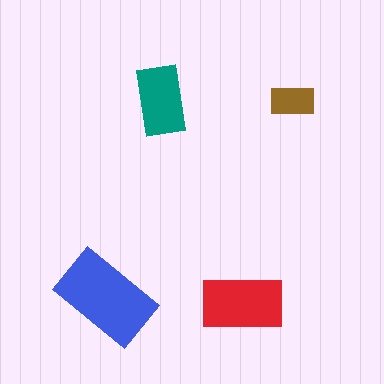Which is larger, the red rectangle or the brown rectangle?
The red one.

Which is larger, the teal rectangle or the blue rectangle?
The blue one.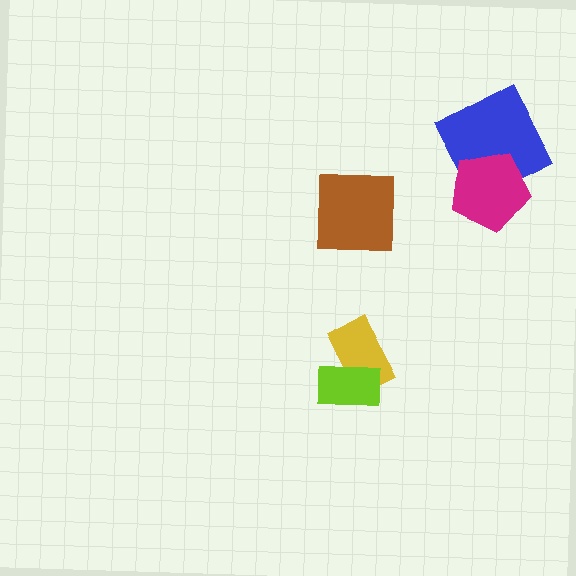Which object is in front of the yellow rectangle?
The lime rectangle is in front of the yellow rectangle.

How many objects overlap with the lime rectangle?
1 object overlaps with the lime rectangle.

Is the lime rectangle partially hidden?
No, no other shape covers it.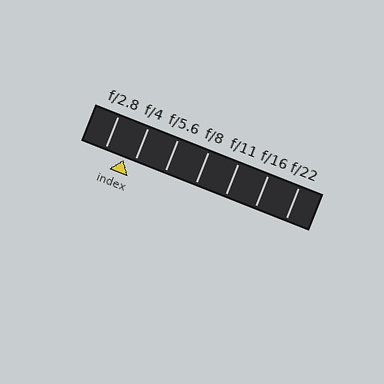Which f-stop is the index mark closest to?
The index mark is closest to f/4.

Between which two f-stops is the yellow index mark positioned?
The index mark is between f/2.8 and f/4.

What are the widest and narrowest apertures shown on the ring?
The widest aperture shown is f/2.8 and the narrowest is f/22.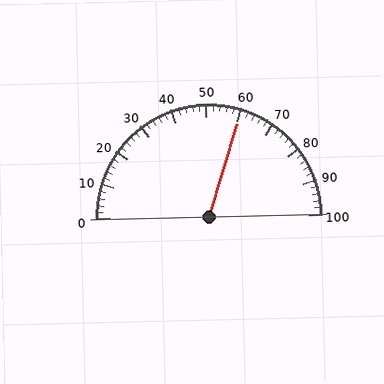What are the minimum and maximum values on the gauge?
The gauge ranges from 0 to 100.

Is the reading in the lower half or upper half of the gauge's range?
The reading is in the upper half of the range (0 to 100).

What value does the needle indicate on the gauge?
The needle indicates approximately 60.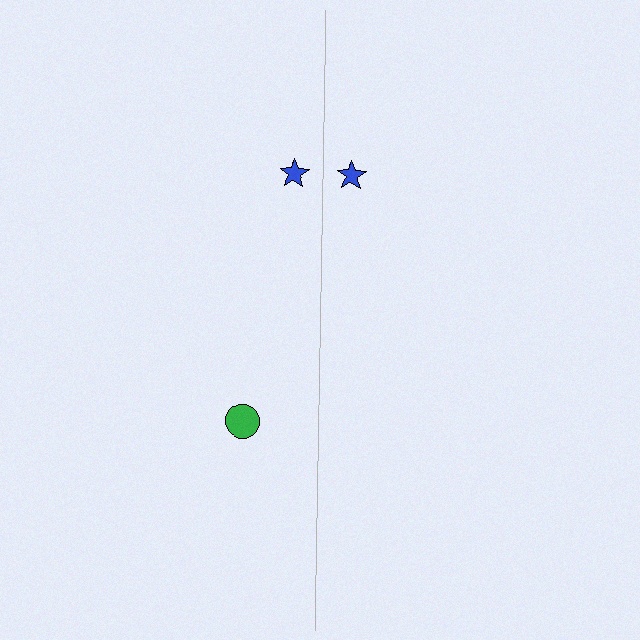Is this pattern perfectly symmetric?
No, the pattern is not perfectly symmetric. A green circle is missing from the right side.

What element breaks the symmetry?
A green circle is missing from the right side.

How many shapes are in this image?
There are 3 shapes in this image.